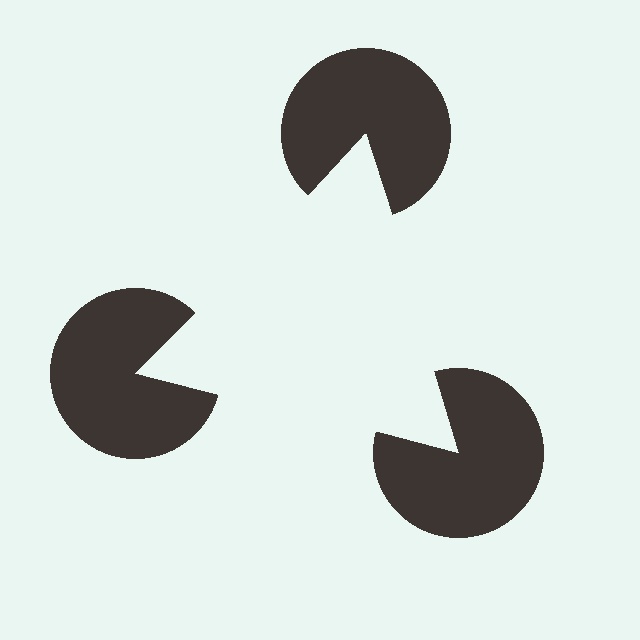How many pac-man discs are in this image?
There are 3 — one at each vertex of the illusory triangle.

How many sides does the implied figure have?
3 sides.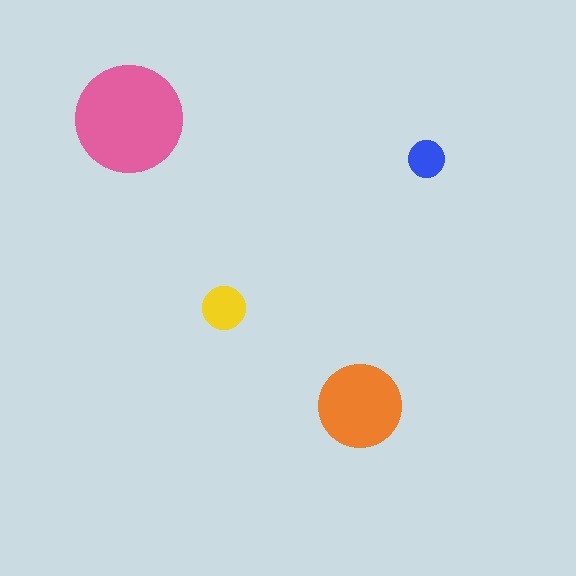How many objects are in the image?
There are 4 objects in the image.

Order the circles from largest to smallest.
the pink one, the orange one, the yellow one, the blue one.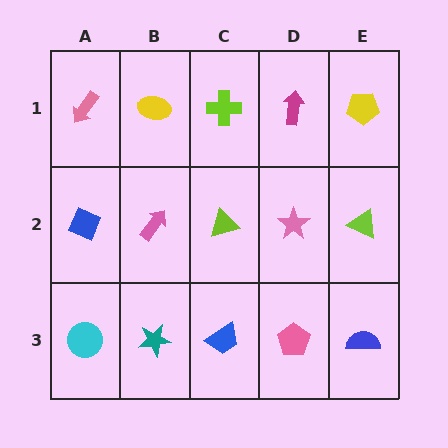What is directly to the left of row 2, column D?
A lime triangle.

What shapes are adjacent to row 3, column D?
A pink star (row 2, column D), a blue trapezoid (row 3, column C), a blue semicircle (row 3, column E).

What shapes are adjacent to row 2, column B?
A yellow ellipse (row 1, column B), a teal star (row 3, column B), a blue diamond (row 2, column A), a lime triangle (row 2, column C).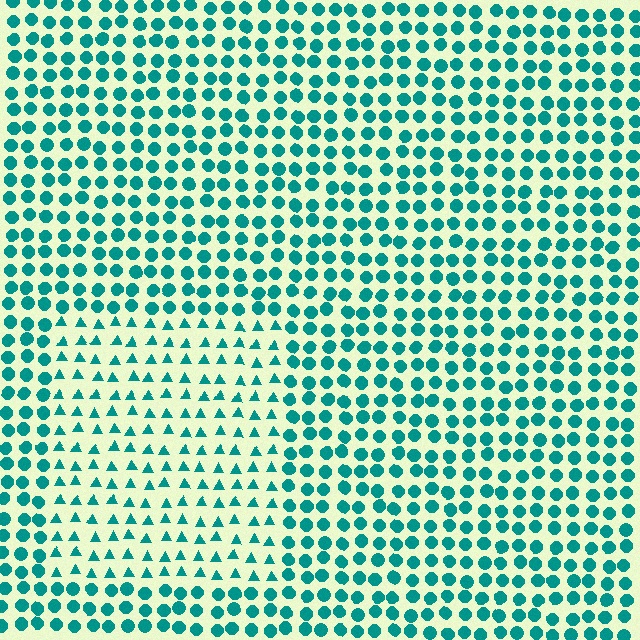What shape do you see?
I see a rectangle.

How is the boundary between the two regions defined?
The boundary is defined by a change in element shape: triangles inside vs. circles outside. All elements share the same color and spacing.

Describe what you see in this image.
The image is filled with small teal elements arranged in a uniform grid. A rectangle-shaped region contains triangles, while the surrounding area contains circles. The boundary is defined purely by the change in element shape.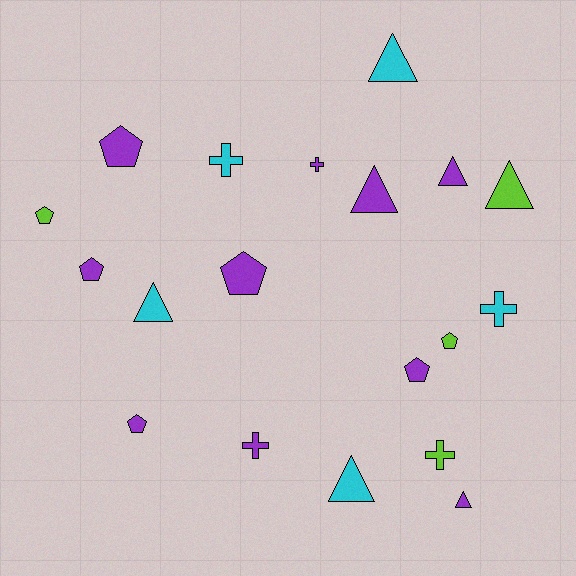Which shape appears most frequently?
Triangle, with 7 objects.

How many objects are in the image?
There are 19 objects.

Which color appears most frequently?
Purple, with 10 objects.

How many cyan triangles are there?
There are 3 cyan triangles.